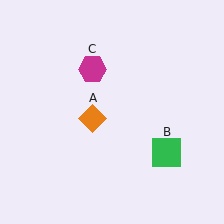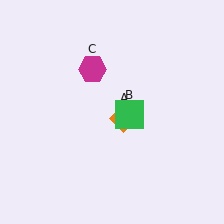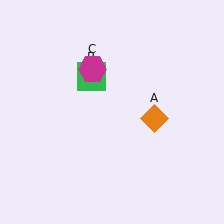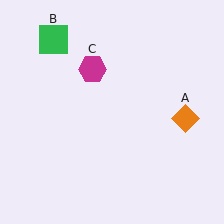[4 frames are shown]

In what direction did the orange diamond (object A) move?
The orange diamond (object A) moved right.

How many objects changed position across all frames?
2 objects changed position: orange diamond (object A), green square (object B).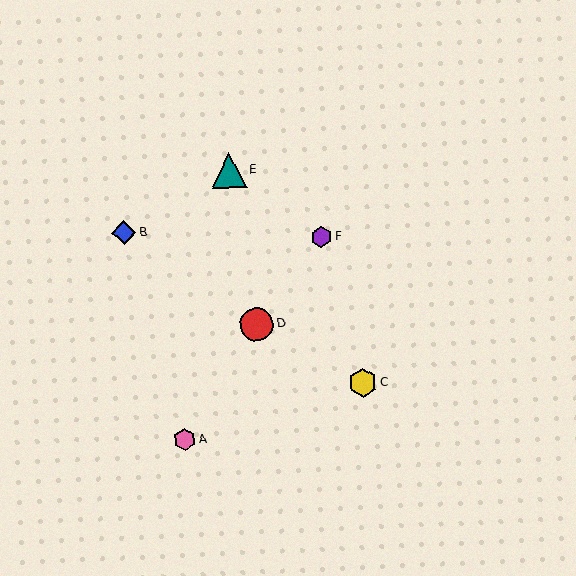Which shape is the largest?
The teal triangle (labeled E) is the largest.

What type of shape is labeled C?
Shape C is a yellow hexagon.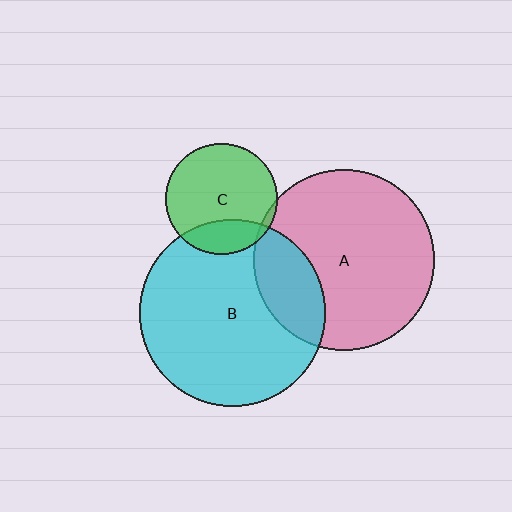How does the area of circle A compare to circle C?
Approximately 2.7 times.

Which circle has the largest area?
Circle B (cyan).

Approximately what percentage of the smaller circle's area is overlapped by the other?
Approximately 20%.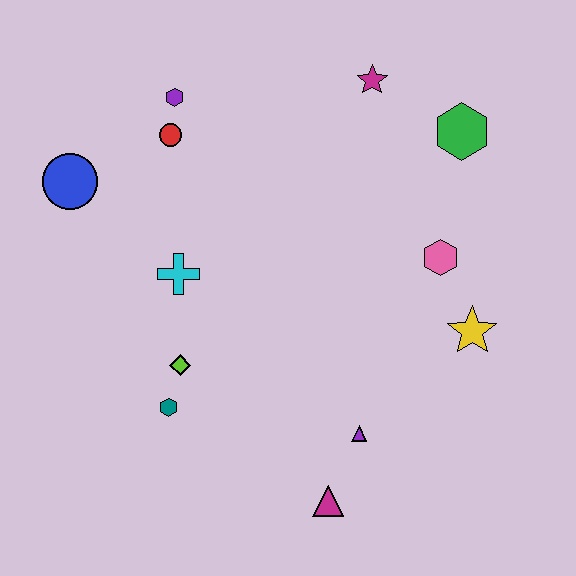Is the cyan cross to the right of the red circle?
Yes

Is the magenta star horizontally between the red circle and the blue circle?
No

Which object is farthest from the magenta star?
The magenta triangle is farthest from the magenta star.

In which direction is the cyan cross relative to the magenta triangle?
The cyan cross is above the magenta triangle.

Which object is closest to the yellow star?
The pink hexagon is closest to the yellow star.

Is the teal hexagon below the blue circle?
Yes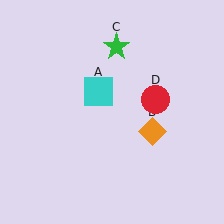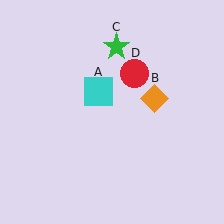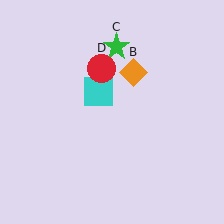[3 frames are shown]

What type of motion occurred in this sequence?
The orange diamond (object B), red circle (object D) rotated counterclockwise around the center of the scene.